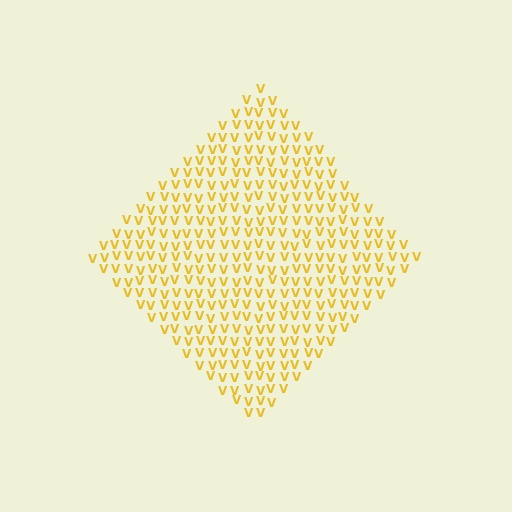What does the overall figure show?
The overall figure shows a diamond.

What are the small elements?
The small elements are letter V's.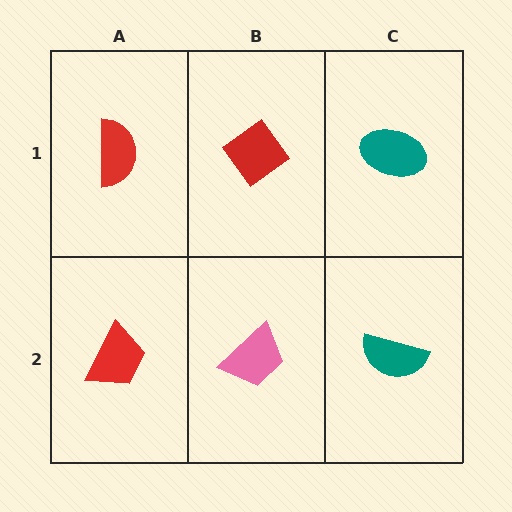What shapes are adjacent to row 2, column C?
A teal ellipse (row 1, column C), a pink trapezoid (row 2, column B).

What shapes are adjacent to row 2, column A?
A red semicircle (row 1, column A), a pink trapezoid (row 2, column B).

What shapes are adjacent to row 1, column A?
A red trapezoid (row 2, column A), a red diamond (row 1, column B).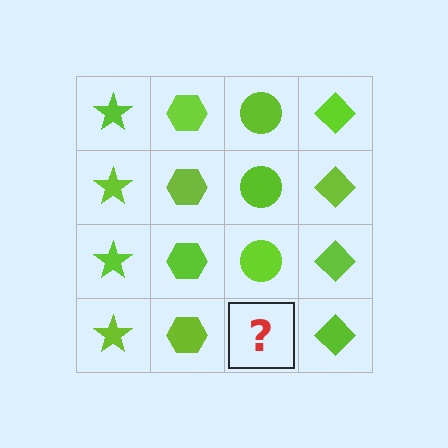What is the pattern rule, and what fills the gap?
The rule is that each column has a consistent shape. The gap should be filled with a lime circle.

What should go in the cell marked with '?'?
The missing cell should contain a lime circle.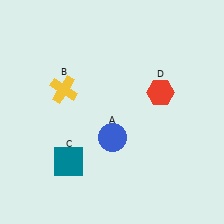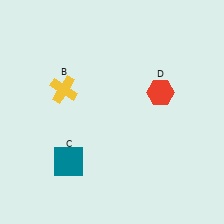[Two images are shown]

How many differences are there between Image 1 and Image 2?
There is 1 difference between the two images.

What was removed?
The blue circle (A) was removed in Image 2.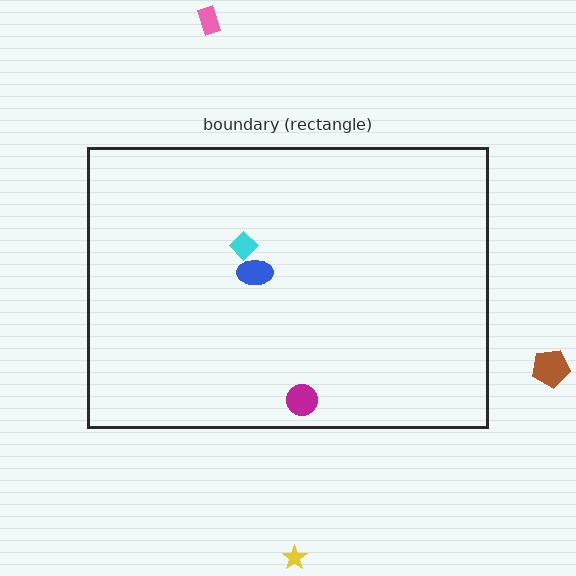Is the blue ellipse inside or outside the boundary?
Inside.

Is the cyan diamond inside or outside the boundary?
Inside.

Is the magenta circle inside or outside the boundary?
Inside.